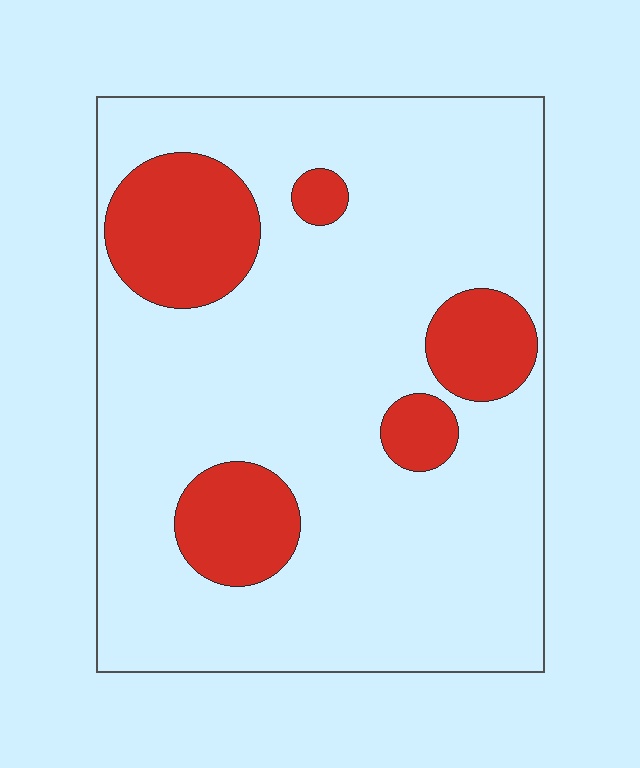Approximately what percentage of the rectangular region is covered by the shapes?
Approximately 20%.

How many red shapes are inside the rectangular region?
5.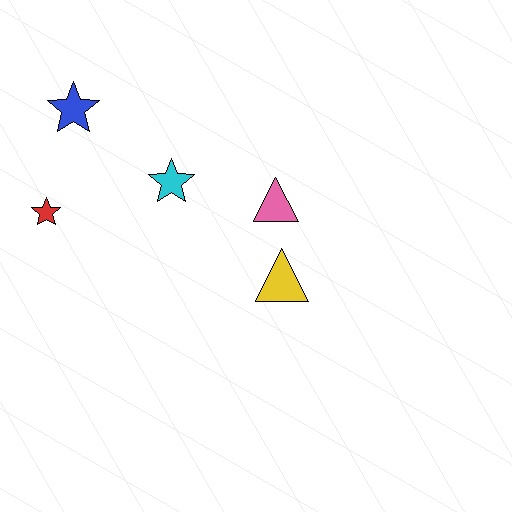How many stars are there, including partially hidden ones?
There are 3 stars.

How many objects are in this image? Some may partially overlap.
There are 5 objects.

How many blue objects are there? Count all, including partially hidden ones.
There is 1 blue object.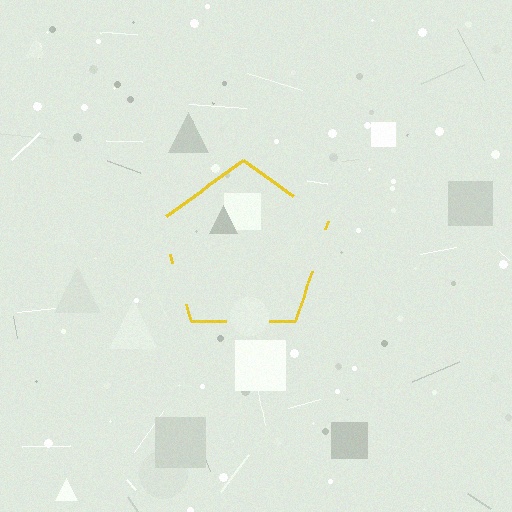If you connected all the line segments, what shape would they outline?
They would outline a pentagon.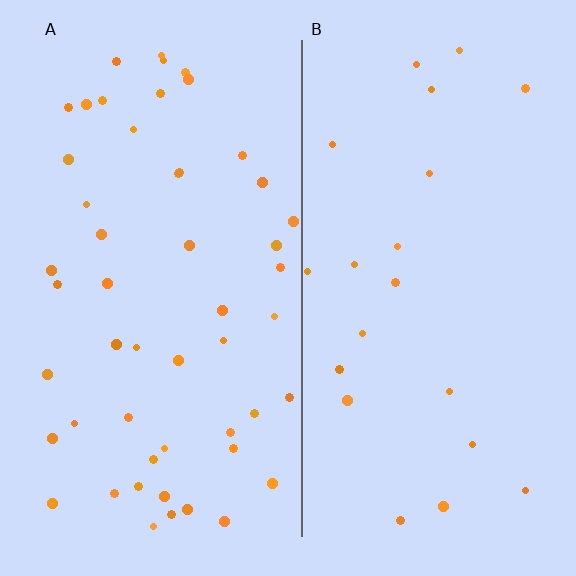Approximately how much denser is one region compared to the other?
Approximately 2.4× — region A over region B.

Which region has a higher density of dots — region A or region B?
A (the left).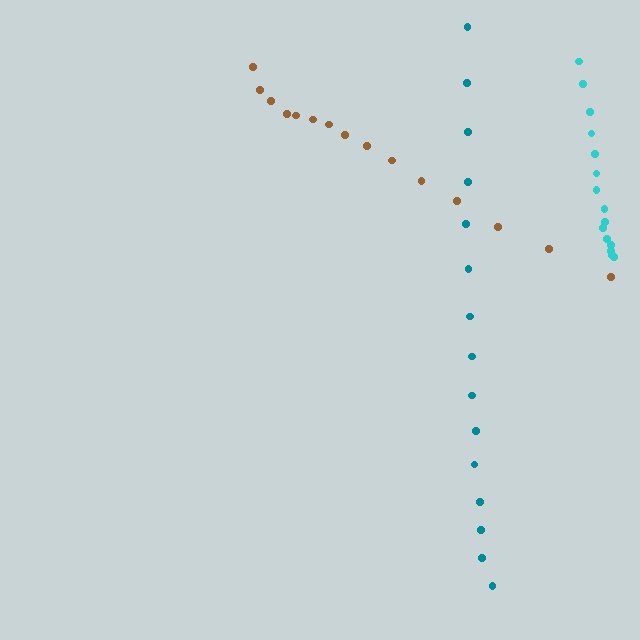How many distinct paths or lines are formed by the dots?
There are 3 distinct paths.